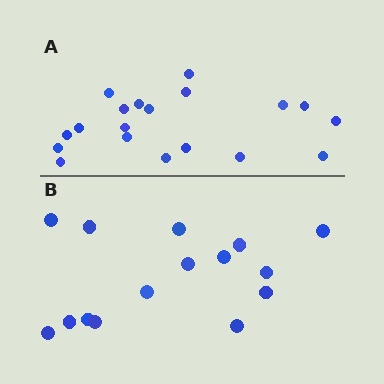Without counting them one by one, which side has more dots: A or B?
Region A (the top region) has more dots.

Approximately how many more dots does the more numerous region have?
Region A has about 4 more dots than region B.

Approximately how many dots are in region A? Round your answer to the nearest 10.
About 20 dots. (The exact count is 19, which rounds to 20.)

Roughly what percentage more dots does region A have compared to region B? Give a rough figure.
About 25% more.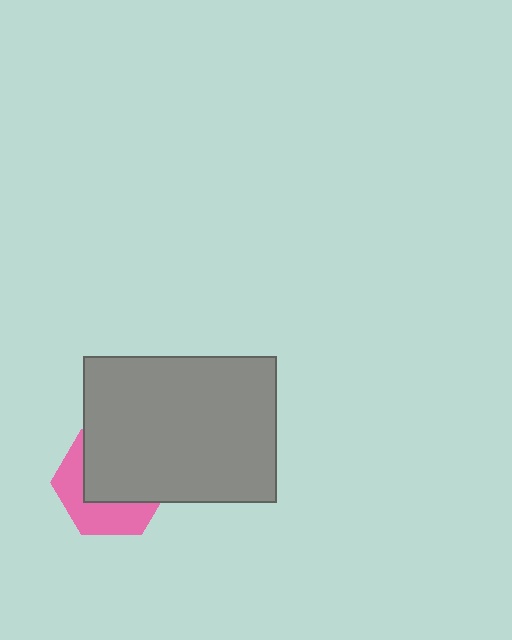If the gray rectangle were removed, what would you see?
You would see the complete pink hexagon.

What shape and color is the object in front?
The object in front is a gray rectangle.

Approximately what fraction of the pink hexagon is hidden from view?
Roughly 58% of the pink hexagon is hidden behind the gray rectangle.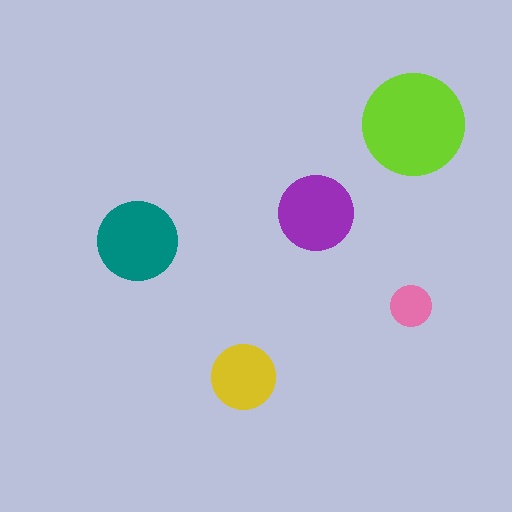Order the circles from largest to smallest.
the lime one, the teal one, the purple one, the yellow one, the pink one.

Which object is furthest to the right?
The lime circle is rightmost.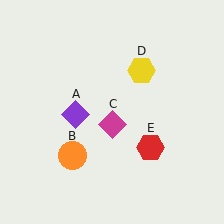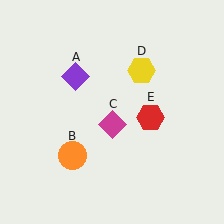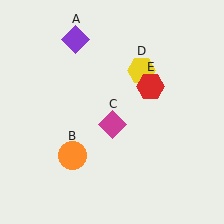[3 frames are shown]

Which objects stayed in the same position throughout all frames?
Orange circle (object B) and magenta diamond (object C) and yellow hexagon (object D) remained stationary.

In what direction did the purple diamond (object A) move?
The purple diamond (object A) moved up.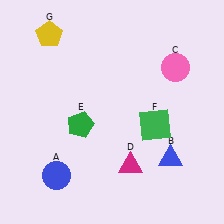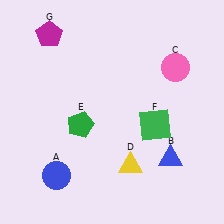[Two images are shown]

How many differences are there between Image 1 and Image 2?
There are 2 differences between the two images.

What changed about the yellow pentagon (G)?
In Image 1, G is yellow. In Image 2, it changed to magenta.